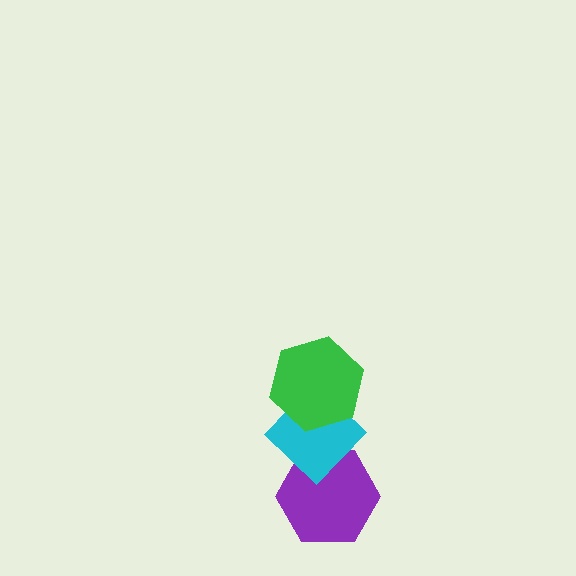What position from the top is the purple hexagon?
The purple hexagon is 3rd from the top.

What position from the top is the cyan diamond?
The cyan diamond is 2nd from the top.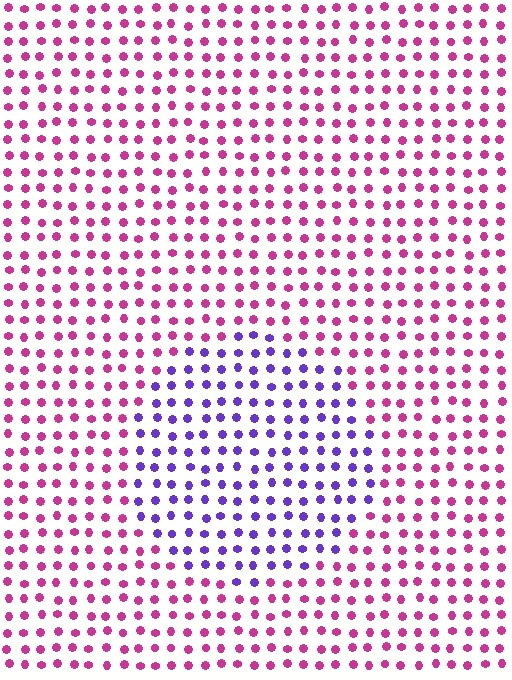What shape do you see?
I see a circle.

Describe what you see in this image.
The image is filled with small magenta elements in a uniform arrangement. A circle-shaped region is visible where the elements are tinted to a slightly different hue, forming a subtle color boundary.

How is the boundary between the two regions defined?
The boundary is defined purely by a slight shift in hue (about 60 degrees). Spacing, size, and orientation are identical on both sides.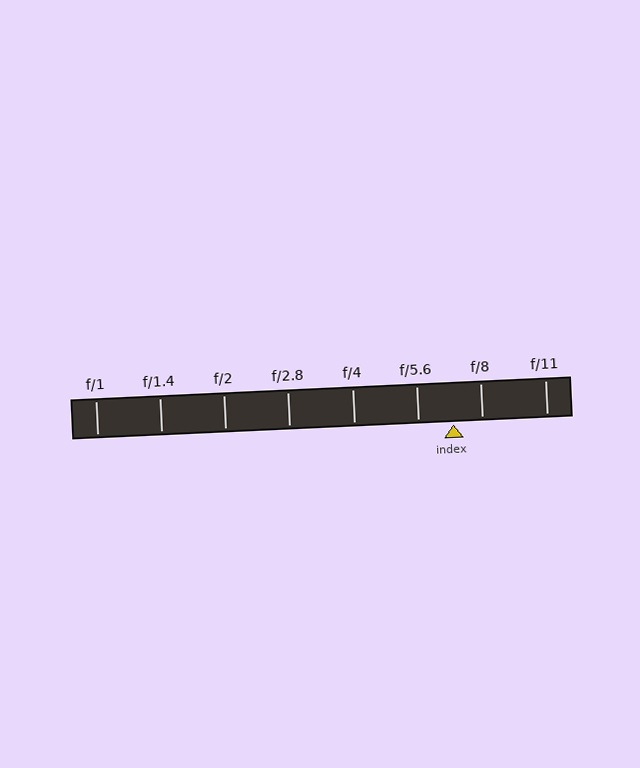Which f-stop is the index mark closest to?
The index mark is closest to f/8.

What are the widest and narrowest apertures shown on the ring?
The widest aperture shown is f/1 and the narrowest is f/11.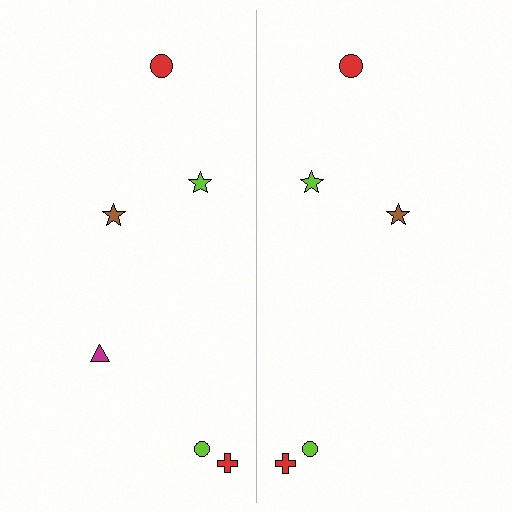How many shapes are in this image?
There are 11 shapes in this image.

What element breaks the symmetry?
A magenta triangle is missing from the right side.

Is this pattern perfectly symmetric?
No, the pattern is not perfectly symmetric. A magenta triangle is missing from the right side.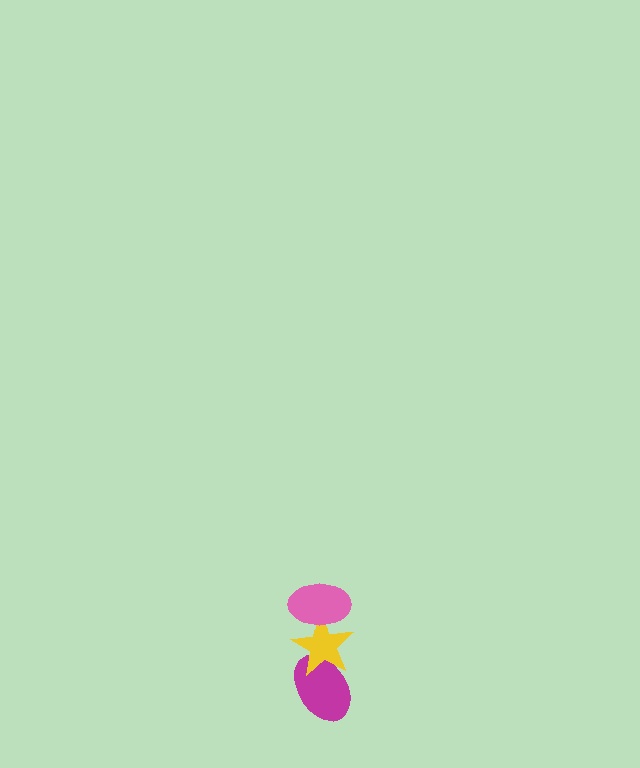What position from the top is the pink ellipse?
The pink ellipse is 1st from the top.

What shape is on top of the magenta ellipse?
The yellow star is on top of the magenta ellipse.